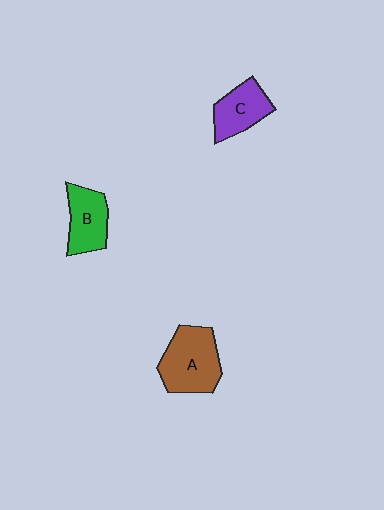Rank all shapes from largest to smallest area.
From largest to smallest: A (brown), B (green), C (purple).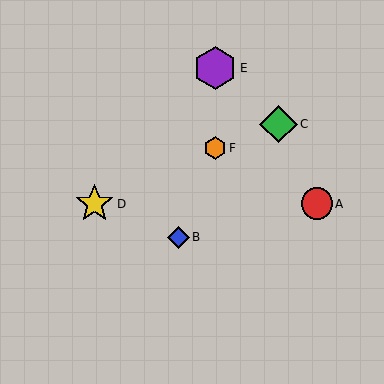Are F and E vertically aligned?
Yes, both are at x≈215.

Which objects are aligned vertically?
Objects E, F are aligned vertically.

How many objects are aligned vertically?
2 objects (E, F) are aligned vertically.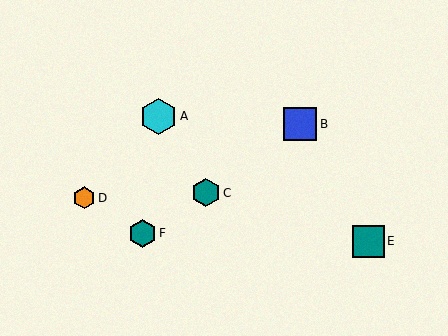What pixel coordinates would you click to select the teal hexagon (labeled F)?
Click at (142, 233) to select the teal hexagon F.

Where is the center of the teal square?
The center of the teal square is at (368, 241).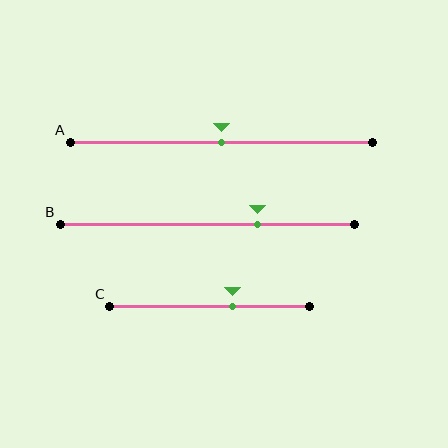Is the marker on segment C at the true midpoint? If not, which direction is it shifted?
No, the marker on segment C is shifted to the right by about 11% of the segment length.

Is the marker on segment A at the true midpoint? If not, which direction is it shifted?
Yes, the marker on segment A is at the true midpoint.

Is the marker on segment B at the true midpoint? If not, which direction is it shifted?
No, the marker on segment B is shifted to the right by about 17% of the segment length.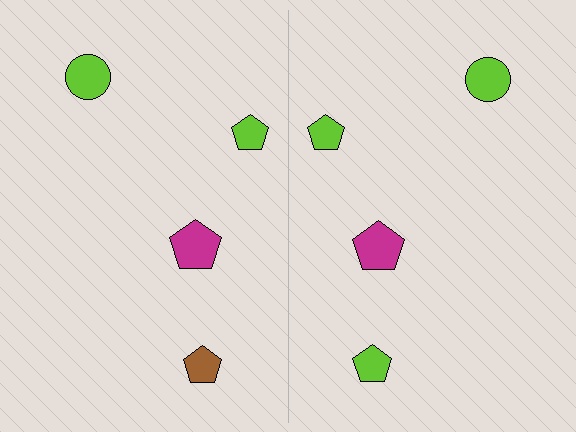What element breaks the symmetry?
The lime pentagon on the right side breaks the symmetry — its mirror counterpart is brown.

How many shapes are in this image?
There are 8 shapes in this image.